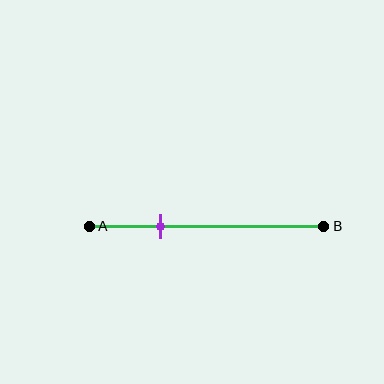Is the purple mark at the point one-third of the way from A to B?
Yes, the mark is approximately at the one-third point.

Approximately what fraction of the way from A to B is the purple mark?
The purple mark is approximately 30% of the way from A to B.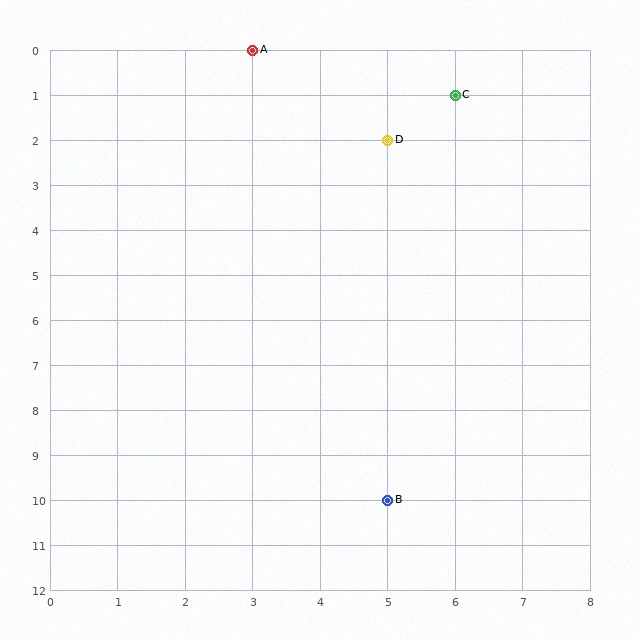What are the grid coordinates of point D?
Point D is at grid coordinates (5, 2).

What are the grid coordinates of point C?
Point C is at grid coordinates (6, 1).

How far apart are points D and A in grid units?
Points D and A are 2 columns and 2 rows apart (about 2.8 grid units diagonally).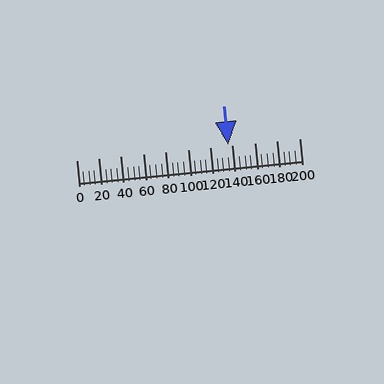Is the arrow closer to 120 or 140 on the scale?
The arrow is closer to 140.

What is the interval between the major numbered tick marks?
The major tick marks are spaced 20 units apart.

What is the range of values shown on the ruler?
The ruler shows values from 0 to 200.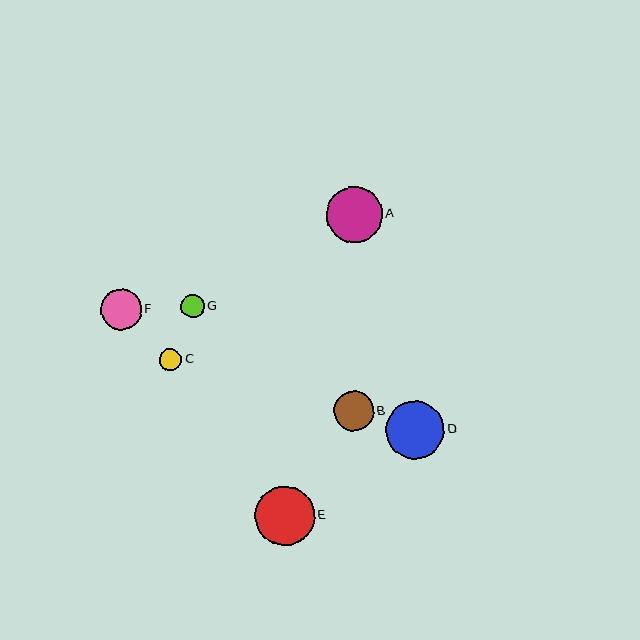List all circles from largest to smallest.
From largest to smallest: E, D, A, F, B, G, C.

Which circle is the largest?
Circle E is the largest with a size of approximately 60 pixels.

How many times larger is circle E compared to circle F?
Circle E is approximately 1.5 times the size of circle F.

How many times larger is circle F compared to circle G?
Circle F is approximately 1.7 times the size of circle G.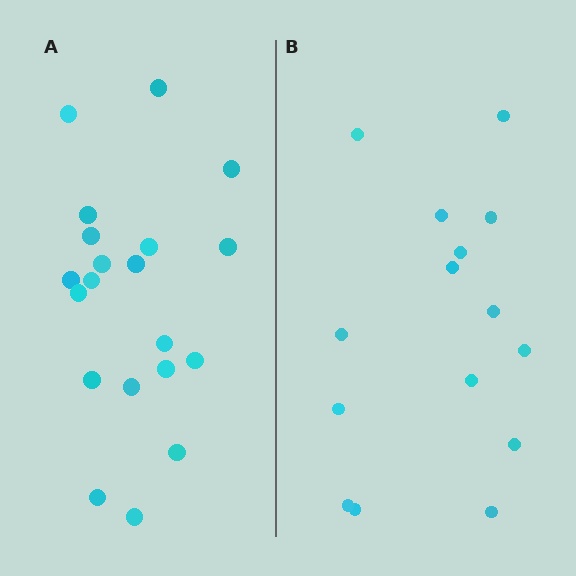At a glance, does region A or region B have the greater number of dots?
Region A (the left region) has more dots.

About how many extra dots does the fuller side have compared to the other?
Region A has about 5 more dots than region B.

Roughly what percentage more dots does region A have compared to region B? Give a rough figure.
About 35% more.